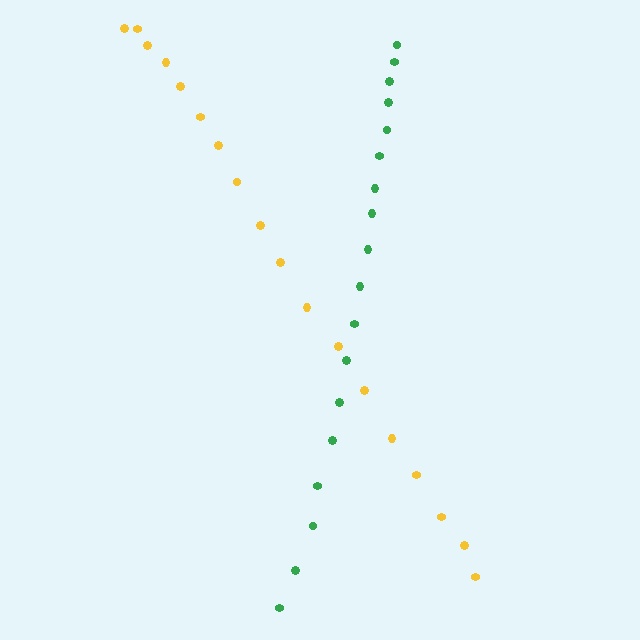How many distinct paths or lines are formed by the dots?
There are 2 distinct paths.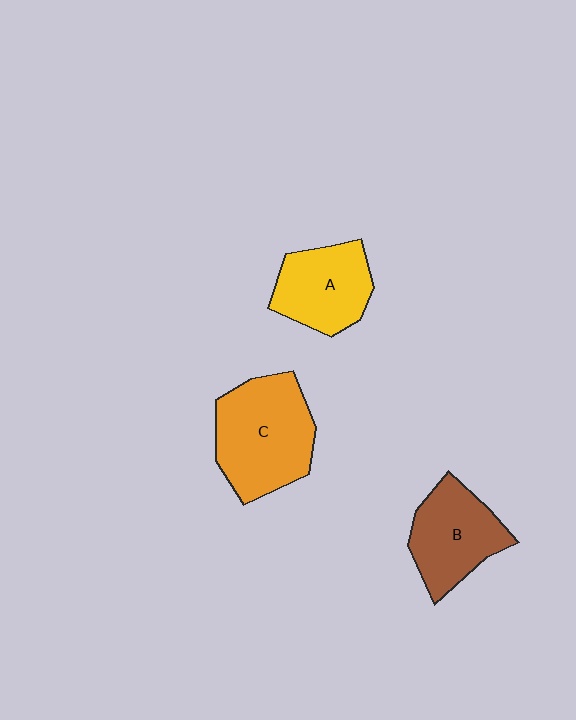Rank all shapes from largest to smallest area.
From largest to smallest: C (orange), B (brown), A (yellow).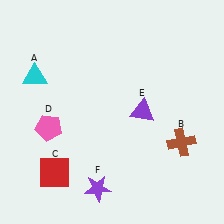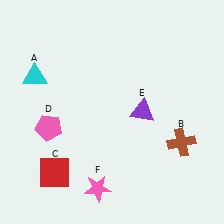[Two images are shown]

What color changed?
The star (F) changed from purple in Image 1 to pink in Image 2.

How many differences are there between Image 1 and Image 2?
There is 1 difference between the two images.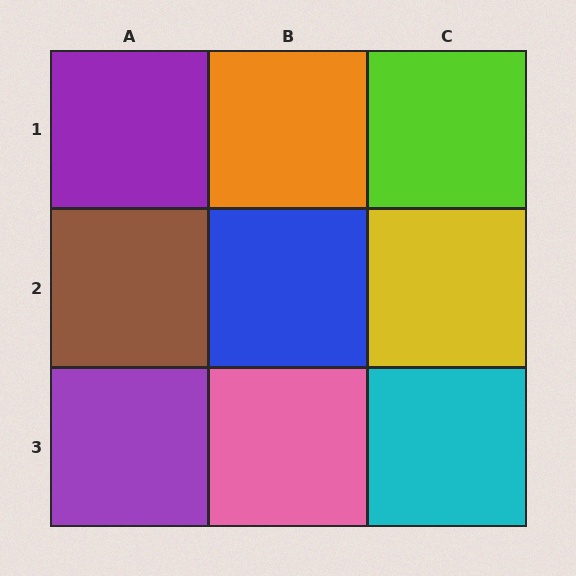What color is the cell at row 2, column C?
Yellow.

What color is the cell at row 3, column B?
Pink.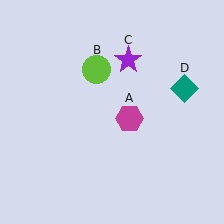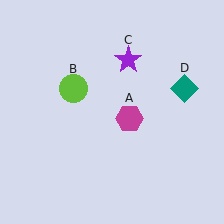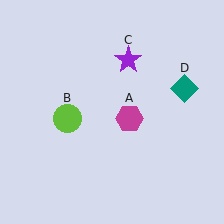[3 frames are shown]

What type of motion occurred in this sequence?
The lime circle (object B) rotated counterclockwise around the center of the scene.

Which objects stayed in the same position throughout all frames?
Magenta hexagon (object A) and purple star (object C) and teal diamond (object D) remained stationary.